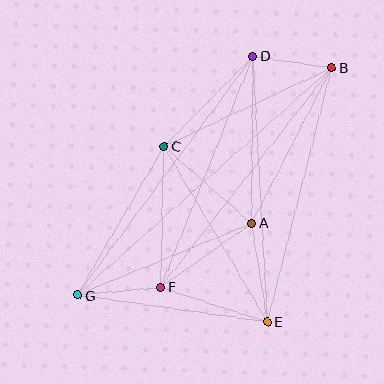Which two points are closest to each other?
Points B and D are closest to each other.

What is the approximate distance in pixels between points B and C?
The distance between B and C is approximately 185 pixels.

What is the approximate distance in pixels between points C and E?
The distance between C and E is approximately 203 pixels.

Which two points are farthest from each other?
Points B and G are farthest from each other.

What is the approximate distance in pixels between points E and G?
The distance between E and G is approximately 191 pixels.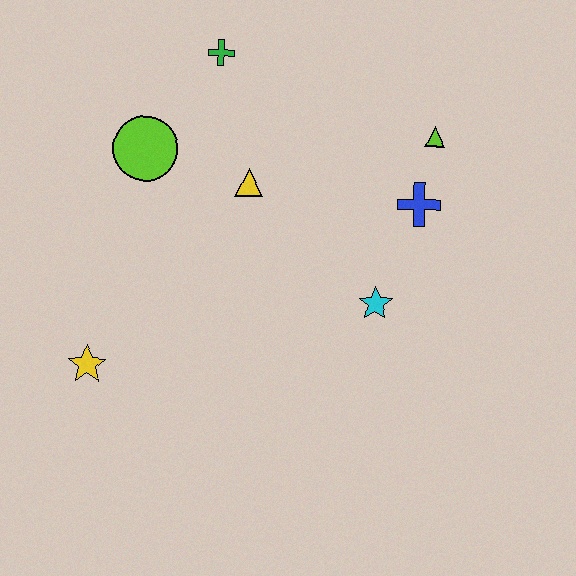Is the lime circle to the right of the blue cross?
No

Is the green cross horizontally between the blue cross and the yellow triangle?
No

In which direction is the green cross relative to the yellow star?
The green cross is above the yellow star.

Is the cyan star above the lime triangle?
No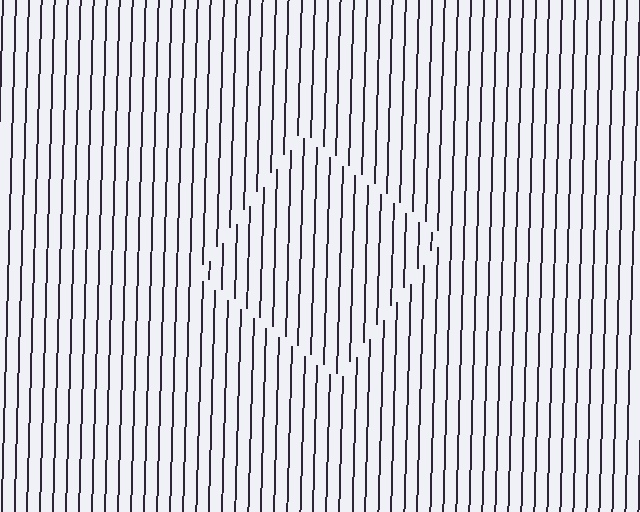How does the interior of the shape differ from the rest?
The interior of the shape contains the same grating, shifted by half a period — the contour is defined by the phase discontinuity where line-ends from the inner and outer gratings abut.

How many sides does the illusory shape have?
4 sides — the line-ends trace a square.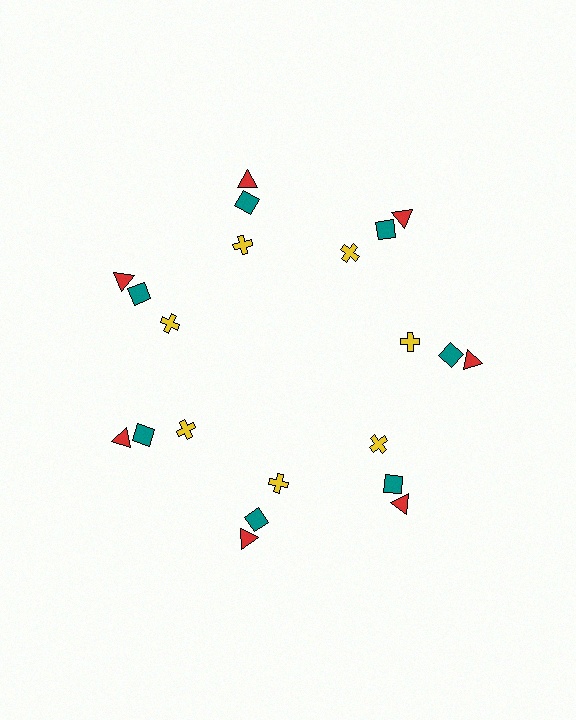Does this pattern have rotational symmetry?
Yes, this pattern has 7-fold rotational symmetry. It looks the same after rotating 51 degrees around the center.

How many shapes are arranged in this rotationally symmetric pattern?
There are 21 shapes, arranged in 7 groups of 3.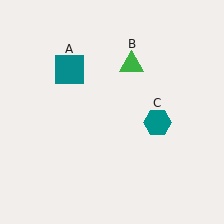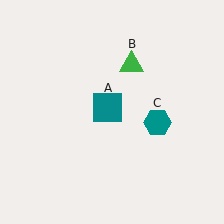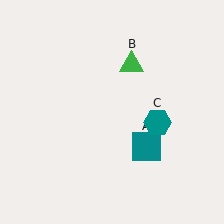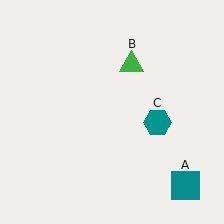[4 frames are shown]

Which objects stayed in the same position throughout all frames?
Green triangle (object B) and teal hexagon (object C) remained stationary.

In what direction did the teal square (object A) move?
The teal square (object A) moved down and to the right.